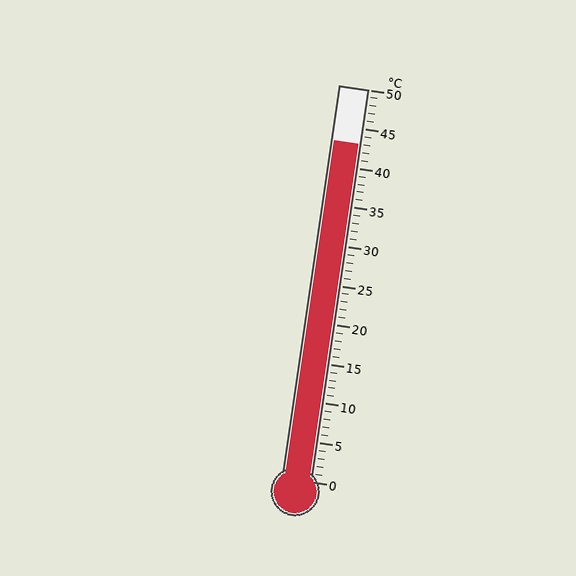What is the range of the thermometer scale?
The thermometer scale ranges from 0°C to 50°C.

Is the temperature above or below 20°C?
The temperature is above 20°C.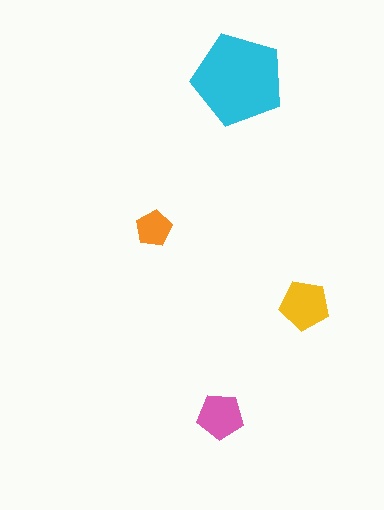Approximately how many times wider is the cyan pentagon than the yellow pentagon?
About 2 times wider.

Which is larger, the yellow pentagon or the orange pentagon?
The yellow one.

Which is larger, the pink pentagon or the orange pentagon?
The pink one.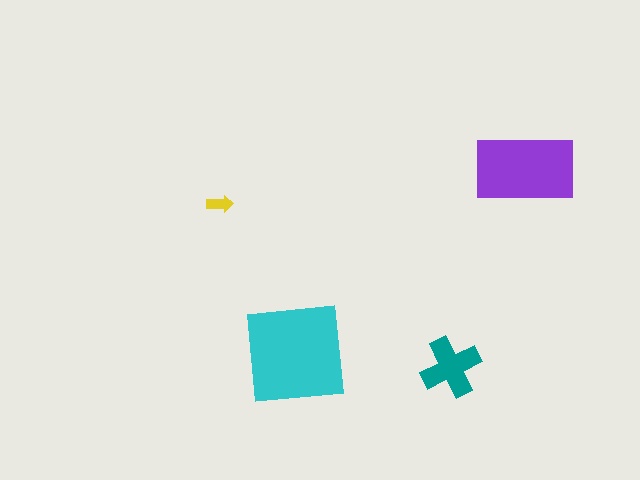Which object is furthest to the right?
The purple rectangle is rightmost.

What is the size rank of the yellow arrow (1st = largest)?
4th.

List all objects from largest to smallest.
The cyan square, the purple rectangle, the teal cross, the yellow arrow.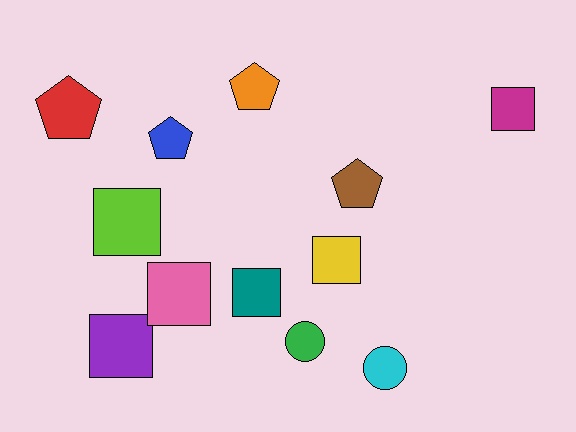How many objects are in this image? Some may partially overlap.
There are 12 objects.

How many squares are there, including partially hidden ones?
There are 6 squares.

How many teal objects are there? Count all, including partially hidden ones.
There is 1 teal object.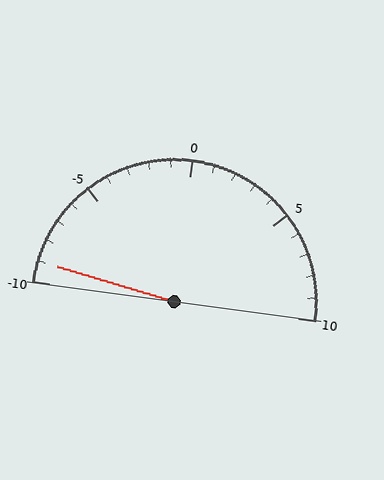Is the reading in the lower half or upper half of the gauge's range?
The reading is in the lower half of the range (-10 to 10).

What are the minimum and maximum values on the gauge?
The gauge ranges from -10 to 10.